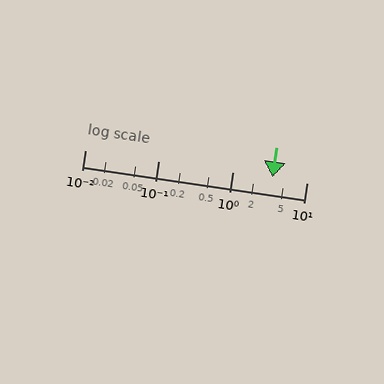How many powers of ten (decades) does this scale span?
The scale spans 3 decades, from 0.01 to 10.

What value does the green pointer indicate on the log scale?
The pointer indicates approximately 3.5.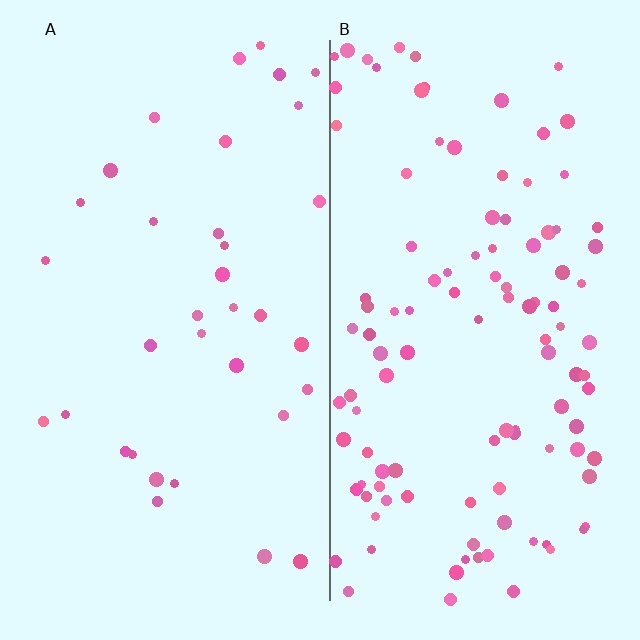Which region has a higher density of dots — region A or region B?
B (the right).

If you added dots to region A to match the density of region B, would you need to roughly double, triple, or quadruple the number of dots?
Approximately triple.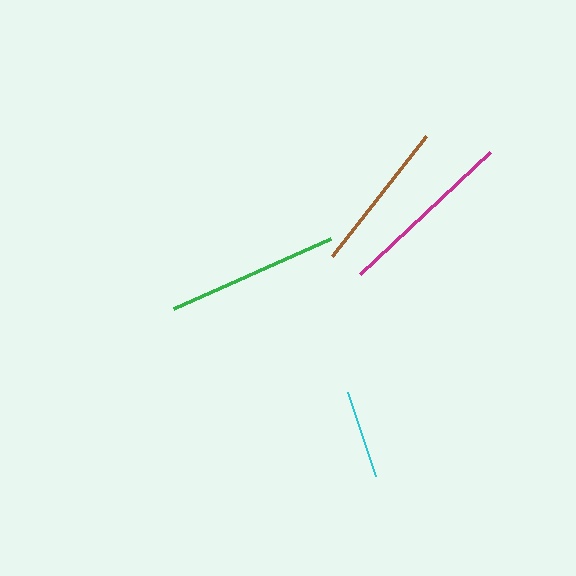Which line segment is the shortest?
The cyan line is the shortest at approximately 89 pixels.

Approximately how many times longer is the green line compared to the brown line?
The green line is approximately 1.1 times the length of the brown line.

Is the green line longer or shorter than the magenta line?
The magenta line is longer than the green line.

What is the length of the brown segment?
The brown segment is approximately 152 pixels long.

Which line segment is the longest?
The magenta line is the longest at approximately 179 pixels.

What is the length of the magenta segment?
The magenta segment is approximately 179 pixels long.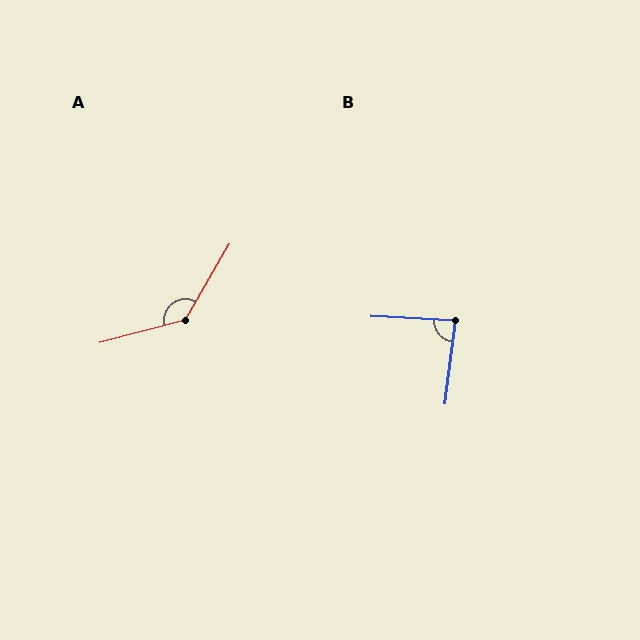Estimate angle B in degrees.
Approximately 86 degrees.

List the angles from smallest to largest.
B (86°), A (135°).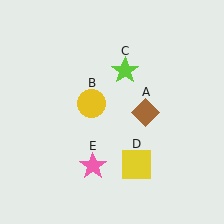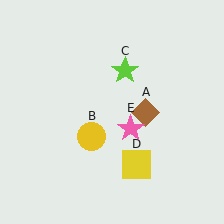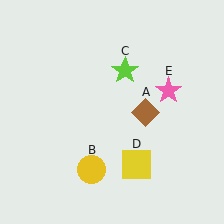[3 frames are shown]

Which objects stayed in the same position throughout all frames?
Brown diamond (object A) and lime star (object C) and yellow square (object D) remained stationary.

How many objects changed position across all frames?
2 objects changed position: yellow circle (object B), pink star (object E).